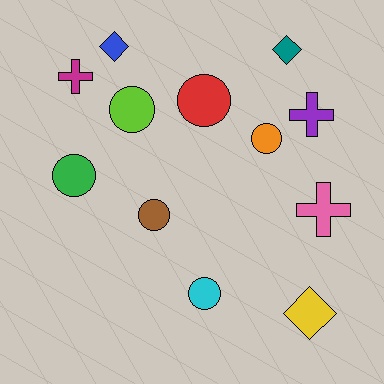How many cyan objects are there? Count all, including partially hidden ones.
There is 1 cyan object.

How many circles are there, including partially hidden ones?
There are 6 circles.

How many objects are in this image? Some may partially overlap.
There are 12 objects.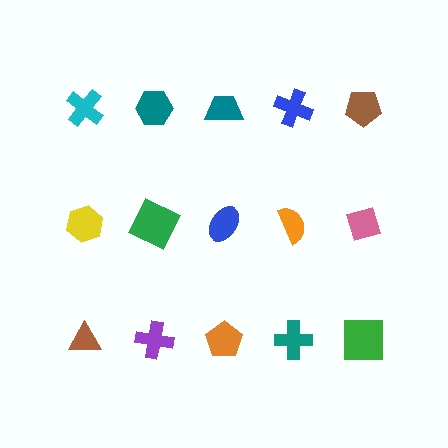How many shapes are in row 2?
5 shapes.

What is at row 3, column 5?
A green square.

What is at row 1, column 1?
A cyan cross.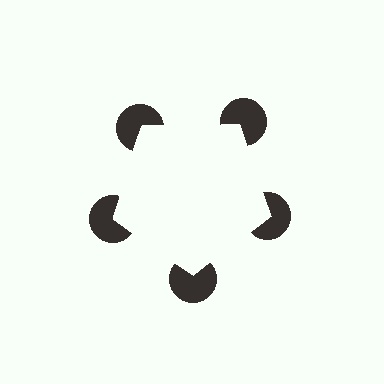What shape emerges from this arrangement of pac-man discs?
An illusory pentagon — its edges are inferred from the aligned wedge cuts in the pac-man discs, not physically drawn.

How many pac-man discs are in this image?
There are 5 — one at each vertex of the illusory pentagon.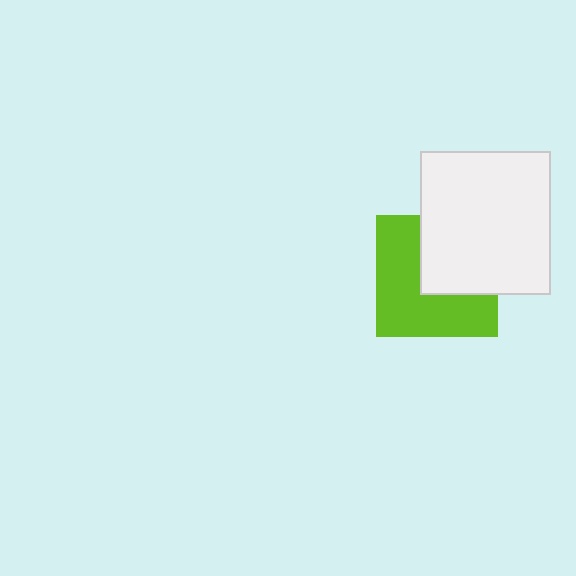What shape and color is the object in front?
The object in front is a white rectangle.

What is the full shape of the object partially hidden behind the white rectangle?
The partially hidden object is a lime square.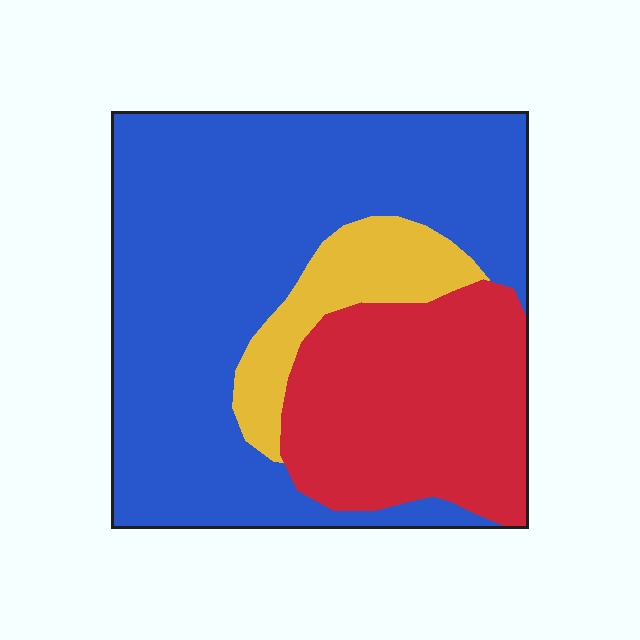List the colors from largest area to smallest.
From largest to smallest: blue, red, yellow.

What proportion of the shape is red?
Red takes up about one quarter (1/4) of the shape.